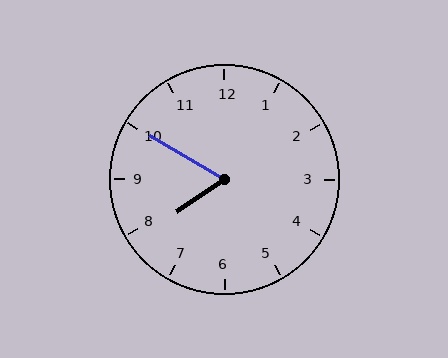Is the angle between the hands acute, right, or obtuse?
It is acute.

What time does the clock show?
7:50.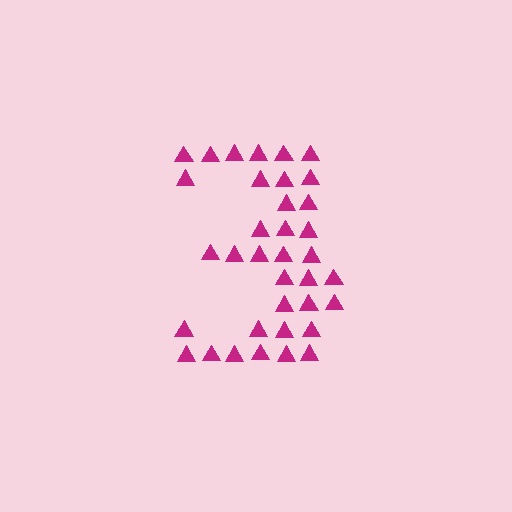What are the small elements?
The small elements are triangles.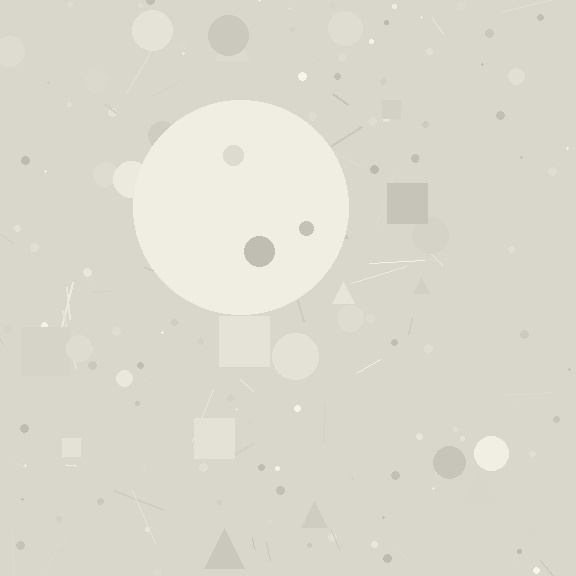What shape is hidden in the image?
A circle is hidden in the image.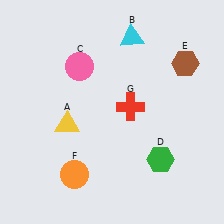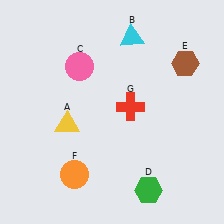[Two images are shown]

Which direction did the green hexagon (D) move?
The green hexagon (D) moved down.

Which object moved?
The green hexagon (D) moved down.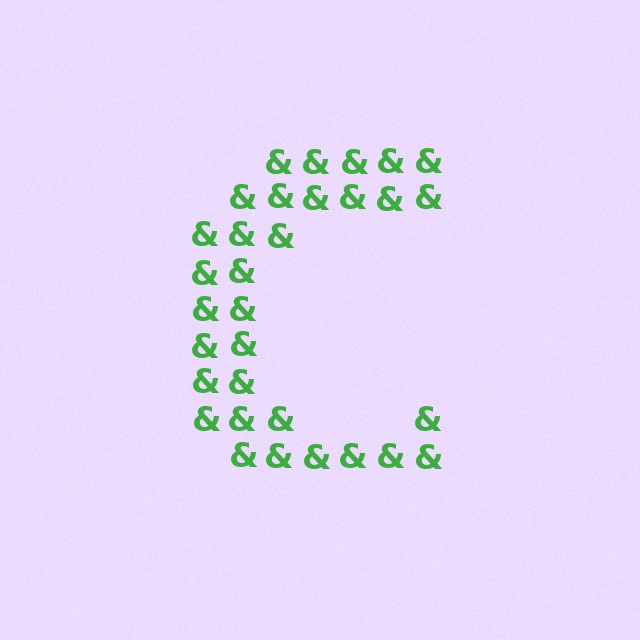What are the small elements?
The small elements are ampersands.